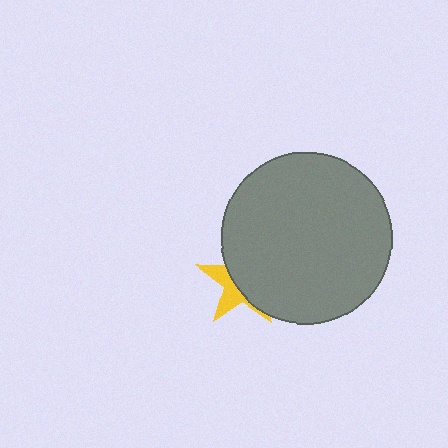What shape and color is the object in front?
The object in front is a gray circle.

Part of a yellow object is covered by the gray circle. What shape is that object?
It is a star.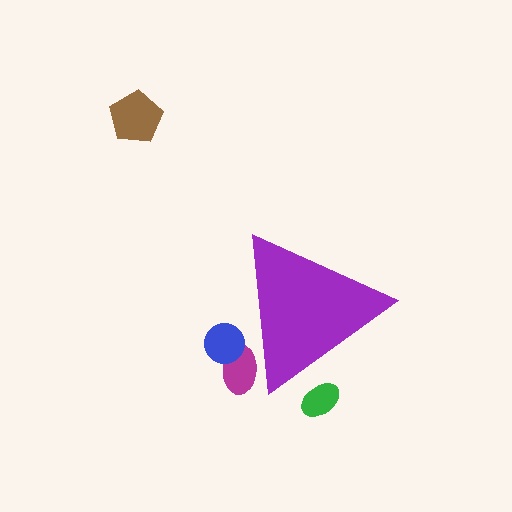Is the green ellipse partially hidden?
Yes, the green ellipse is partially hidden behind the purple triangle.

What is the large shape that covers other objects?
A purple triangle.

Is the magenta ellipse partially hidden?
Yes, the magenta ellipse is partially hidden behind the purple triangle.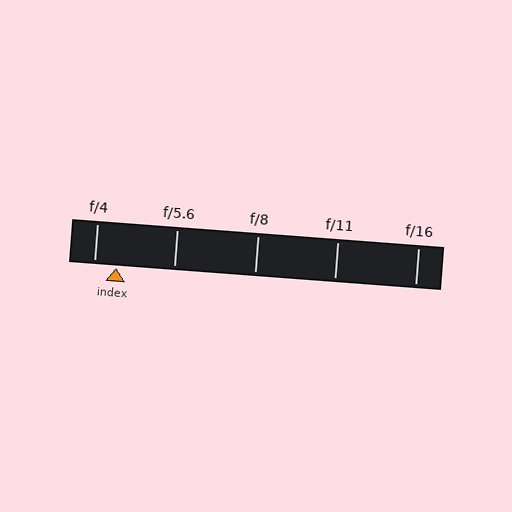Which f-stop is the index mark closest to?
The index mark is closest to f/4.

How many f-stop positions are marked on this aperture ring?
There are 5 f-stop positions marked.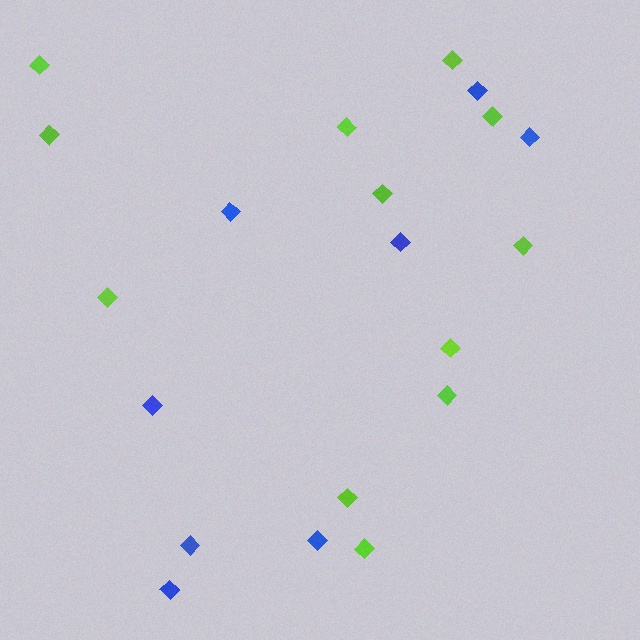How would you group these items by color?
There are 2 groups: one group of lime diamonds (12) and one group of blue diamonds (8).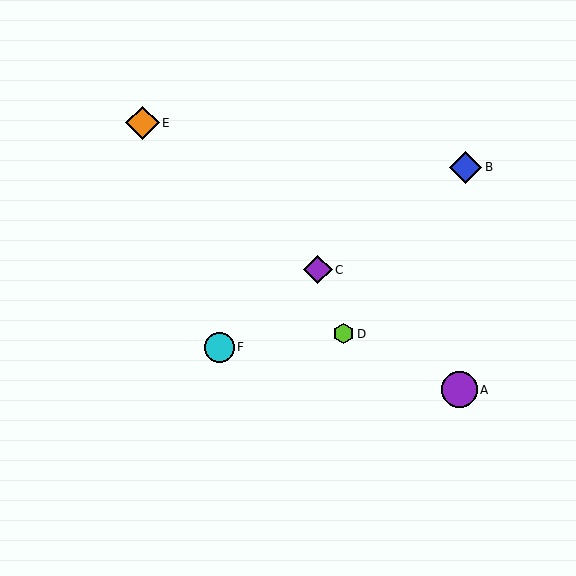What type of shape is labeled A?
Shape A is a purple circle.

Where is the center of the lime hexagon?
The center of the lime hexagon is at (343, 334).